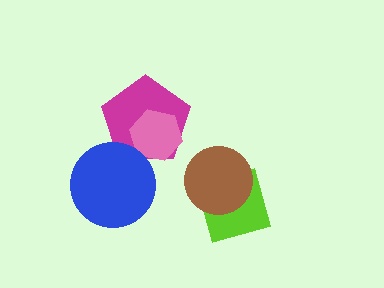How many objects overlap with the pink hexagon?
1 object overlaps with the pink hexagon.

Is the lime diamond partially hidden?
Yes, it is partially covered by another shape.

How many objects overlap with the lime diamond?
1 object overlaps with the lime diamond.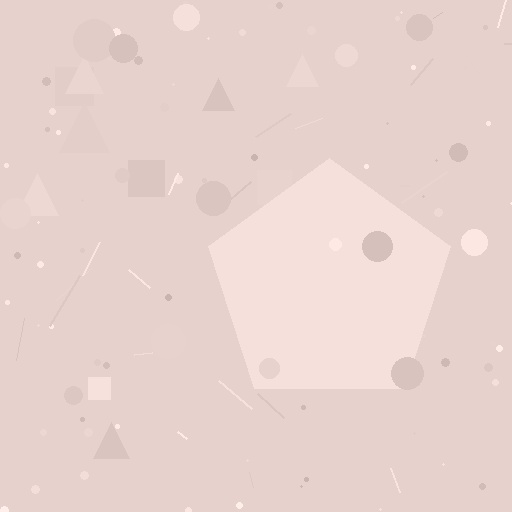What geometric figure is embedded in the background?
A pentagon is embedded in the background.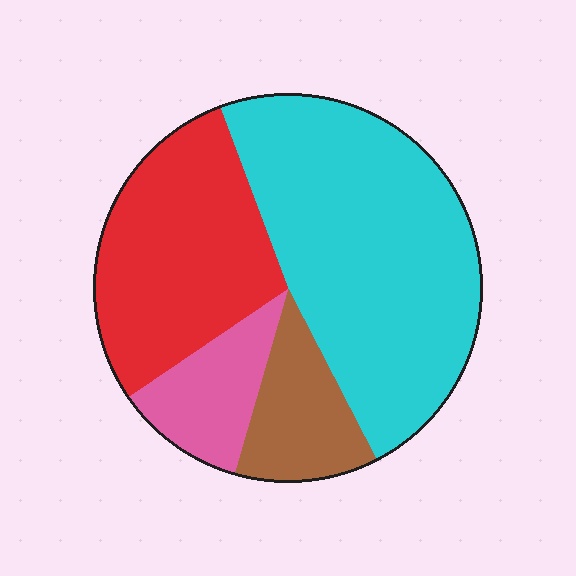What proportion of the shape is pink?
Pink takes up less than a quarter of the shape.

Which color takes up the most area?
Cyan, at roughly 50%.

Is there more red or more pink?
Red.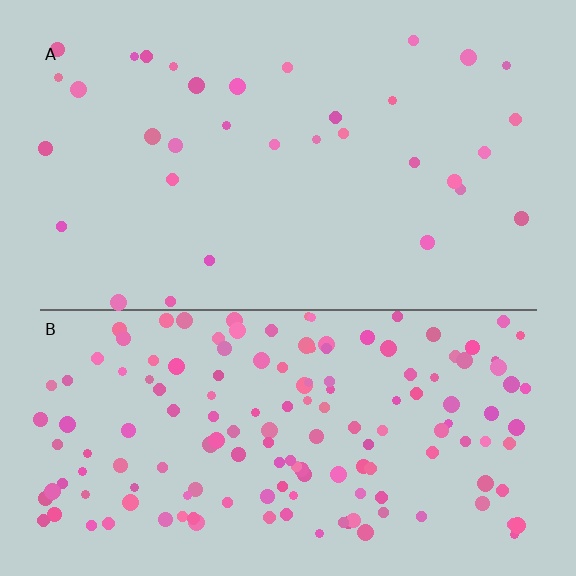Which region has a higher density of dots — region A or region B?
B (the bottom).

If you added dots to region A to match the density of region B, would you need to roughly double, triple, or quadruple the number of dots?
Approximately quadruple.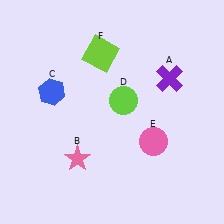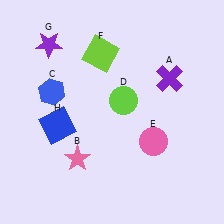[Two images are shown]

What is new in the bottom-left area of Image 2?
A blue square (H) was added in the bottom-left area of Image 2.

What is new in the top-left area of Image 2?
A purple star (G) was added in the top-left area of Image 2.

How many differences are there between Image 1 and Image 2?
There are 2 differences between the two images.